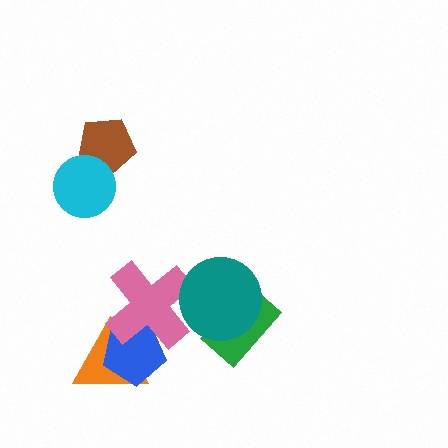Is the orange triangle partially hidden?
Yes, it is partially covered by another shape.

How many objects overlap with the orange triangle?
2 objects overlap with the orange triangle.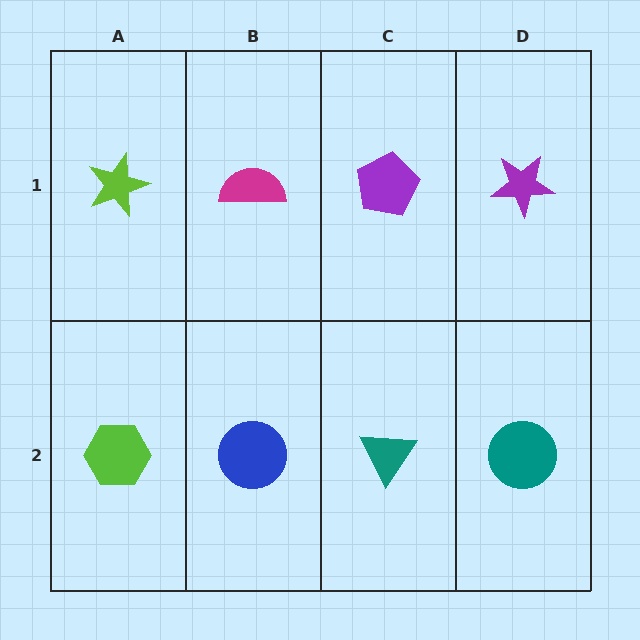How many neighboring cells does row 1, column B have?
3.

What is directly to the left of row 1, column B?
A lime star.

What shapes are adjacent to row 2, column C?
A purple pentagon (row 1, column C), a blue circle (row 2, column B), a teal circle (row 2, column D).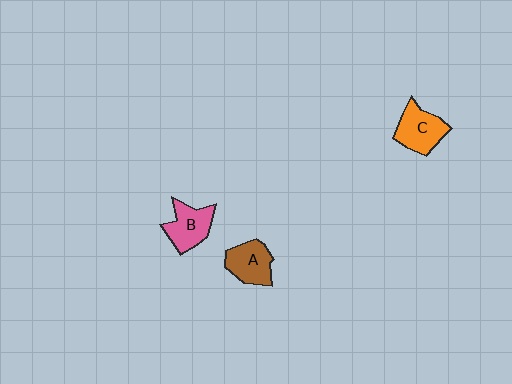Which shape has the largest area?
Shape C (orange).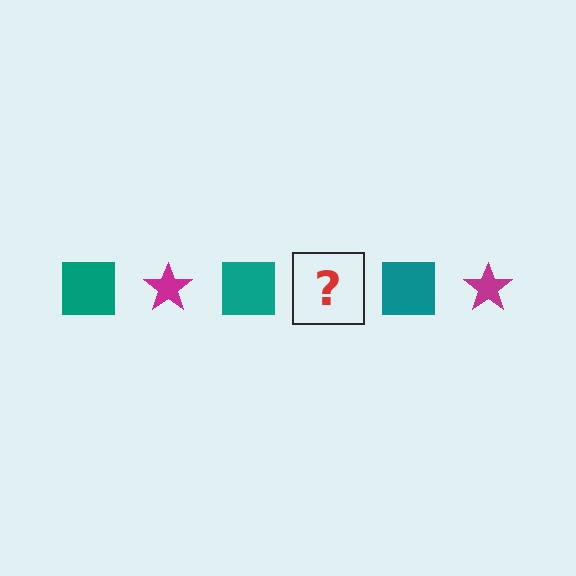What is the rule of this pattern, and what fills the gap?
The rule is that the pattern alternates between teal square and magenta star. The gap should be filled with a magenta star.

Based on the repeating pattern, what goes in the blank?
The blank should be a magenta star.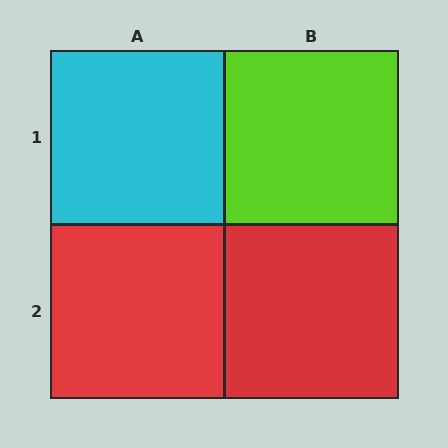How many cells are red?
2 cells are red.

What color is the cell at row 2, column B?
Red.